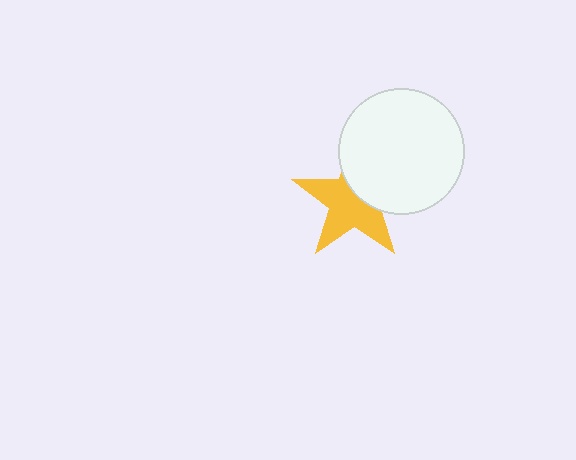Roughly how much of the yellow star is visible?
About half of it is visible (roughly 61%).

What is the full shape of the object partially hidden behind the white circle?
The partially hidden object is a yellow star.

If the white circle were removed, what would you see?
You would see the complete yellow star.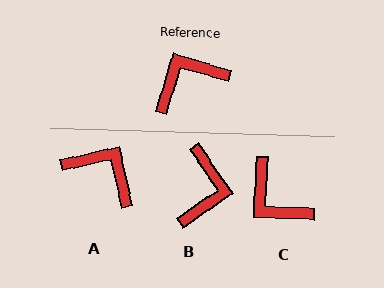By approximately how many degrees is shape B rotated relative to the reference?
Approximately 129 degrees clockwise.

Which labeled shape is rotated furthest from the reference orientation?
B, about 129 degrees away.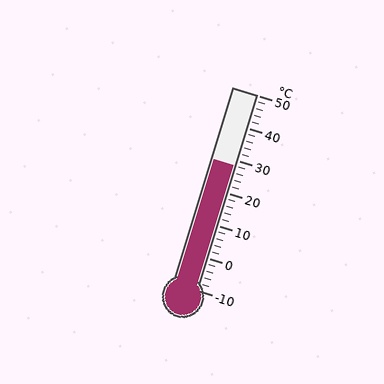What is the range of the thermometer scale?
The thermometer scale ranges from -10°C to 50°C.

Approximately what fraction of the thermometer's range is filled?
The thermometer is filled to approximately 65% of its range.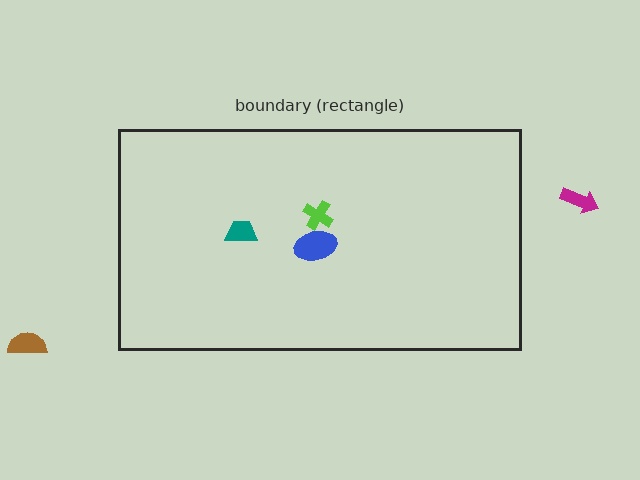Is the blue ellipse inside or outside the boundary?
Inside.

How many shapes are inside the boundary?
3 inside, 2 outside.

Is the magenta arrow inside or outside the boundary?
Outside.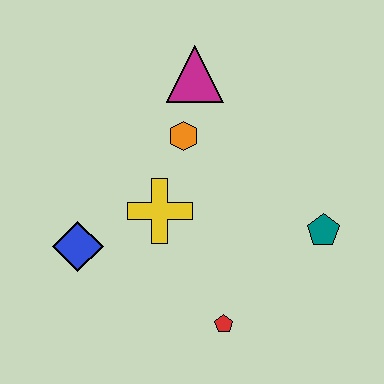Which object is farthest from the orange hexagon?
The red pentagon is farthest from the orange hexagon.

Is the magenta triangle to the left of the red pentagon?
Yes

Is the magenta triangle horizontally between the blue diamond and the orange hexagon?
No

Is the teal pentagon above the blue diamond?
Yes